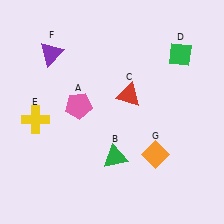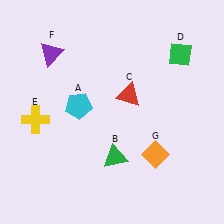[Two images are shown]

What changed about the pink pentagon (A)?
In Image 1, A is pink. In Image 2, it changed to cyan.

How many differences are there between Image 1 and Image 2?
There is 1 difference between the two images.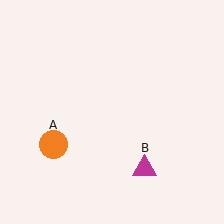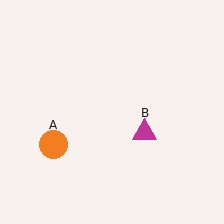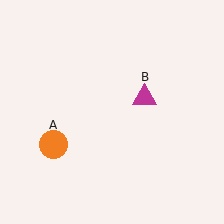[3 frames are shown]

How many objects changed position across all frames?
1 object changed position: magenta triangle (object B).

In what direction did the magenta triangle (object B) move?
The magenta triangle (object B) moved up.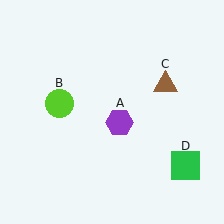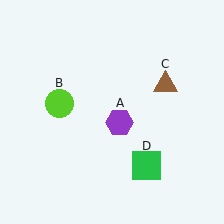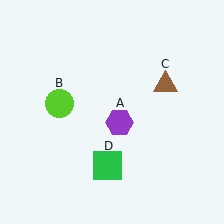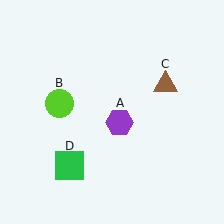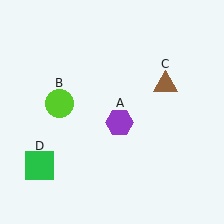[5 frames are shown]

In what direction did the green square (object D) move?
The green square (object D) moved left.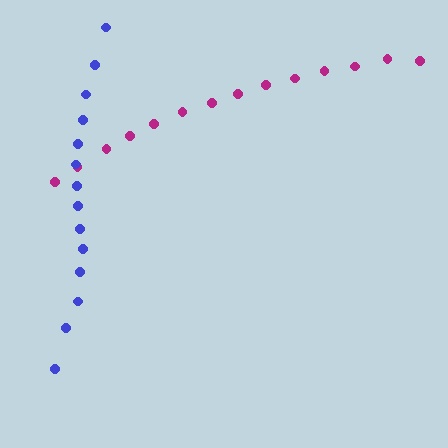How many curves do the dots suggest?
There are 2 distinct paths.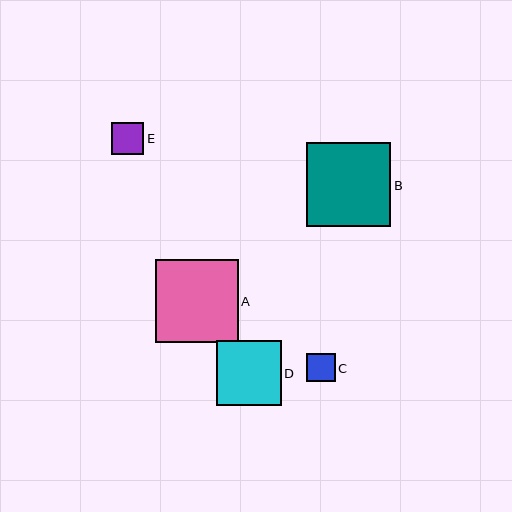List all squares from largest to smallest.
From largest to smallest: B, A, D, E, C.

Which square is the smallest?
Square C is the smallest with a size of approximately 28 pixels.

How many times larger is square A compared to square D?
Square A is approximately 1.3 times the size of square D.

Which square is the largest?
Square B is the largest with a size of approximately 84 pixels.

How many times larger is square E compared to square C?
Square E is approximately 1.1 times the size of square C.